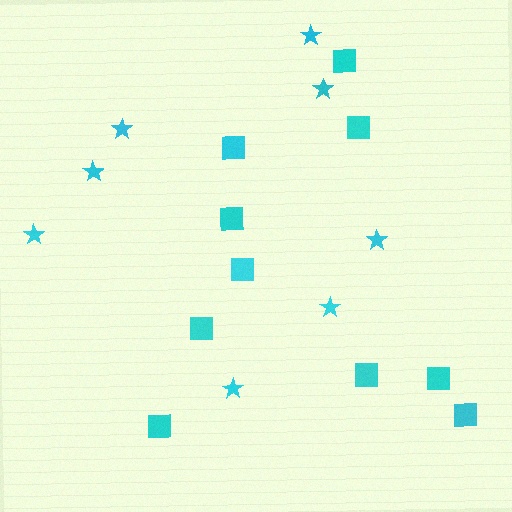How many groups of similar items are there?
There are 2 groups: one group of squares (10) and one group of stars (8).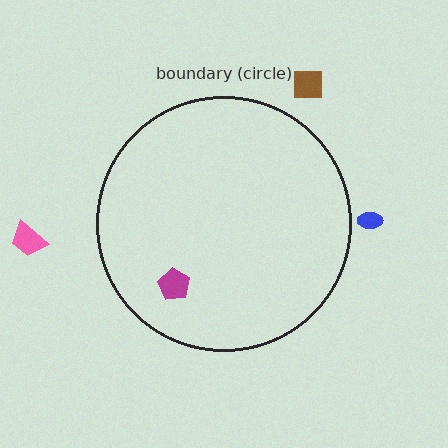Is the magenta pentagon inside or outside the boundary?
Inside.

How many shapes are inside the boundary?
1 inside, 3 outside.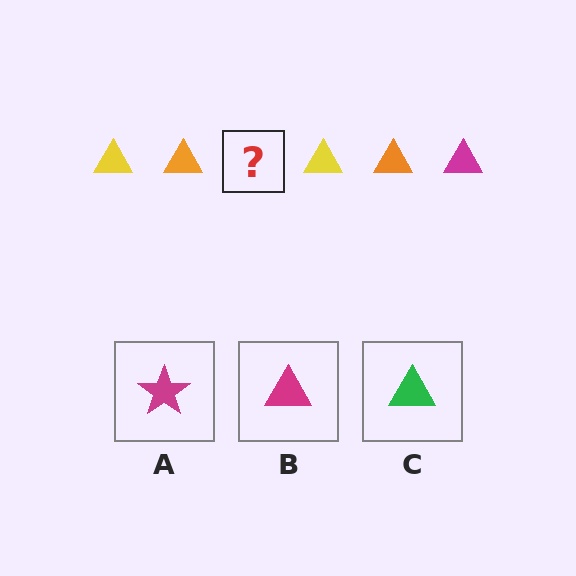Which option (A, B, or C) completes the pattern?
B.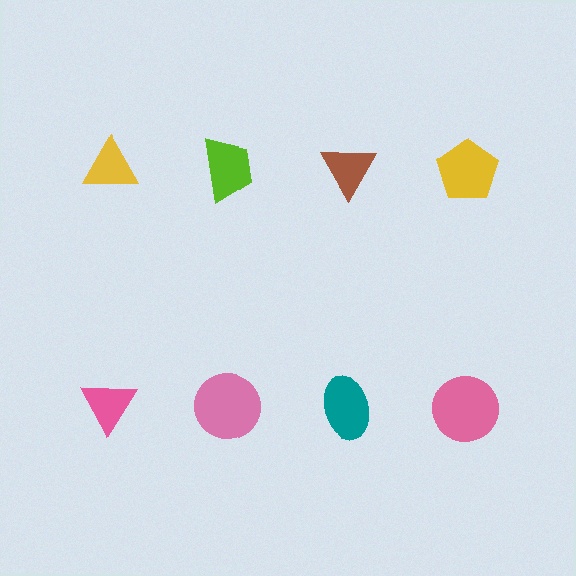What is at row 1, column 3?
A brown triangle.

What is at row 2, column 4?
A pink circle.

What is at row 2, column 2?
A pink circle.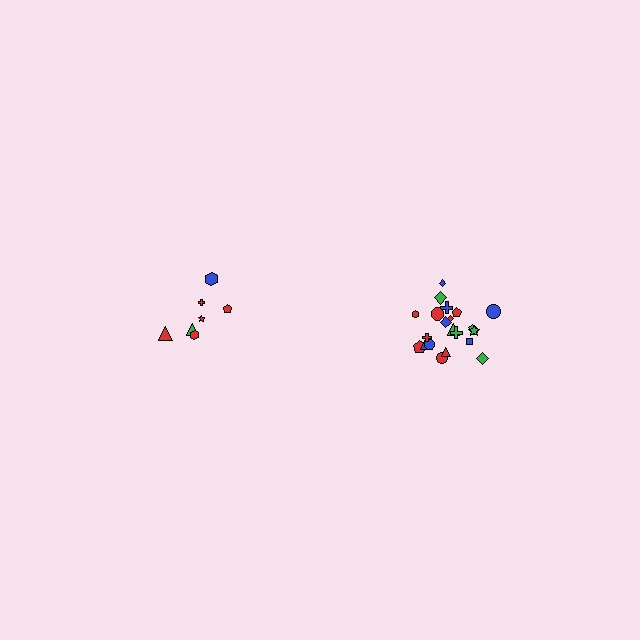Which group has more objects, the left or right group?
The right group.